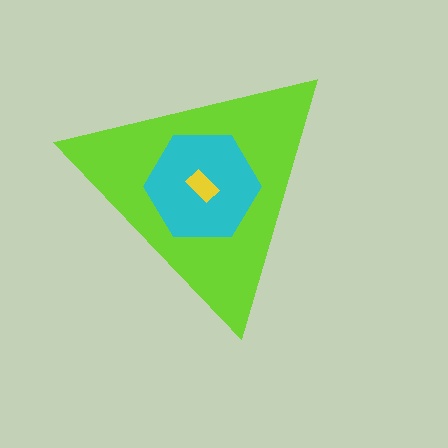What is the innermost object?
The yellow rectangle.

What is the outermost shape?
The lime triangle.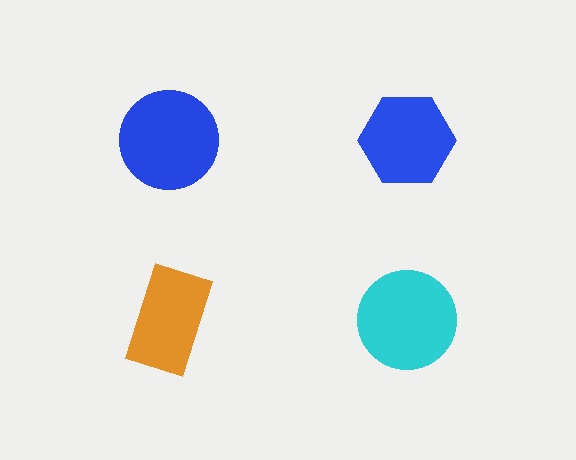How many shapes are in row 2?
2 shapes.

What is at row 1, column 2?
A blue hexagon.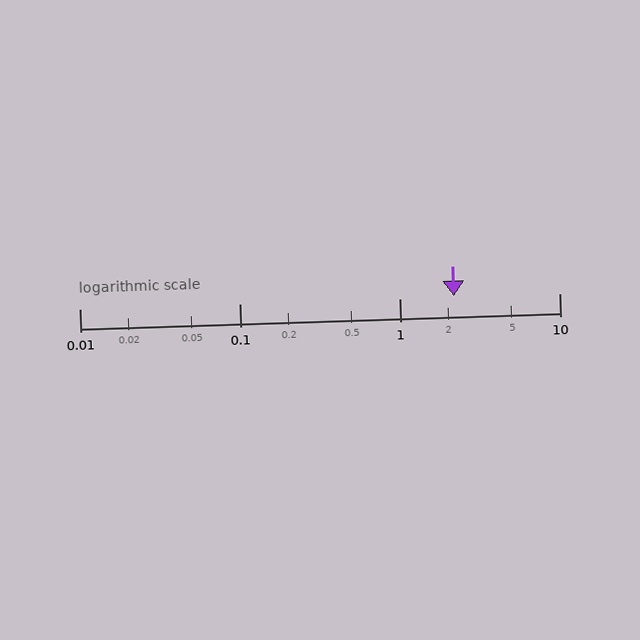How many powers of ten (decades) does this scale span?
The scale spans 3 decades, from 0.01 to 10.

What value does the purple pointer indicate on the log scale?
The pointer indicates approximately 2.2.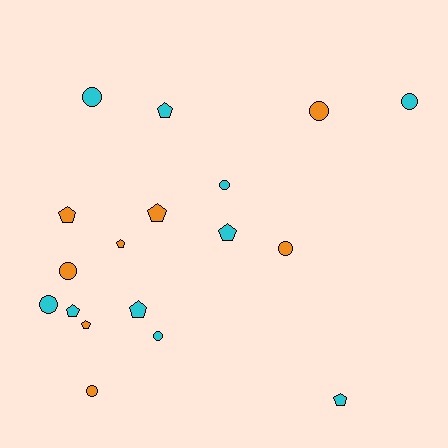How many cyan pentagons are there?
There are 5 cyan pentagons.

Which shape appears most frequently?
Pentagon, with 9 objects.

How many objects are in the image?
There are 18 objects.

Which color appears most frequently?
Cyan, with 10 objects.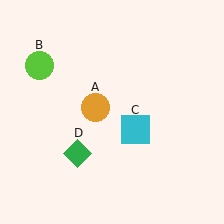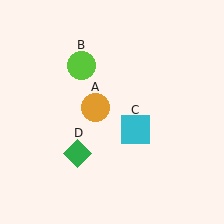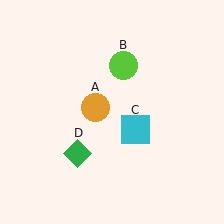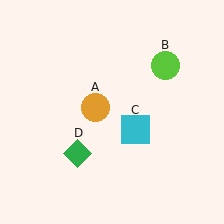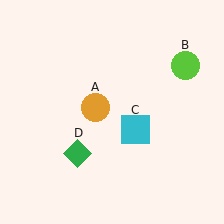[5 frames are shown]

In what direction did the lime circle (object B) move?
The lime circle (object B) moved right.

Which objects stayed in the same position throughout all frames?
Orange circle (object A) and cyan square (object C) and green diamond (object D) remained stationary.